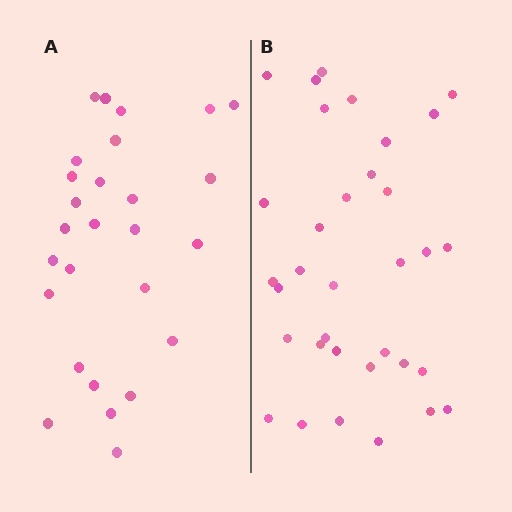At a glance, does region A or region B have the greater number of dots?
Region B (the right region) has more dots.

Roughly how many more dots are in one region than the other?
Region B has roughly 8 or so more dots than region A.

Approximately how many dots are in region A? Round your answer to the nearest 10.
About 30 dots. (The exact count is 27, which rounds to 30.)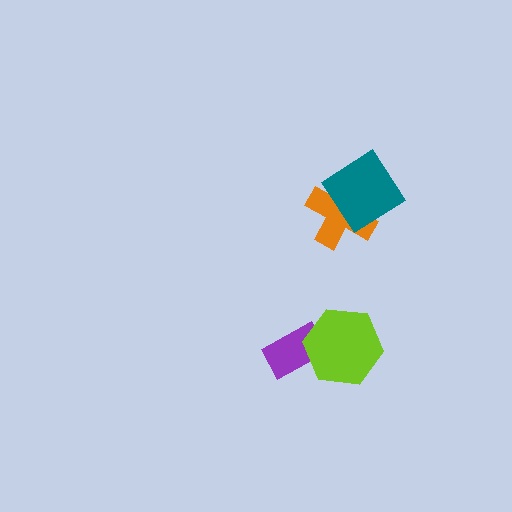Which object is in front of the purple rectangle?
The lime hexagon is in front of the purple rectangle.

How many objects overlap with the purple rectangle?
1 object overlaps with the purple rectangle.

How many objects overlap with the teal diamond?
1 object overlaps with the teal diamond.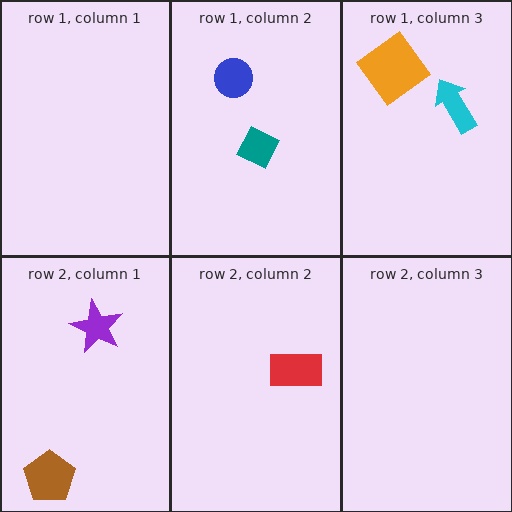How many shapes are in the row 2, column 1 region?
2.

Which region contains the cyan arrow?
The row 1, column 3 region.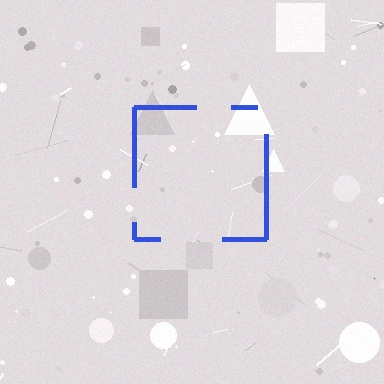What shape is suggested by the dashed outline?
The dashed outline suggests a square.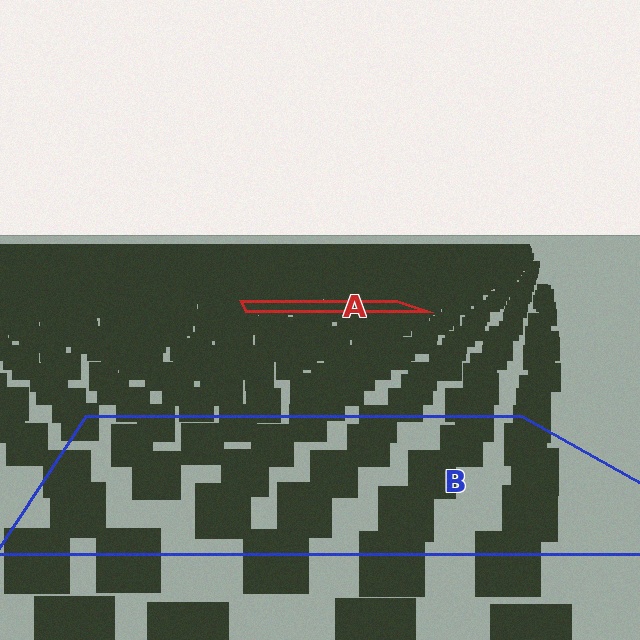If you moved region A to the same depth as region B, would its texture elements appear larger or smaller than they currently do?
They would appear larger. At a closer depth, the same texture elements are projected at a bigger on-screen size.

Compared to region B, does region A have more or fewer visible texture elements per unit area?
Region A has more texture elements per unit area — they are packed more densely because it is farther away.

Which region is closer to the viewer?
Region B is closer. The texture elements there are larger and more spread out.